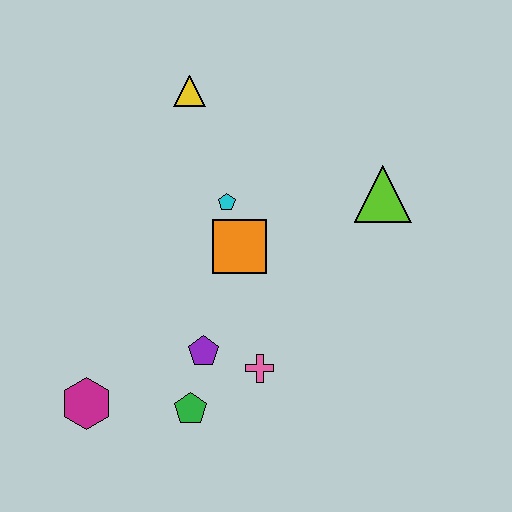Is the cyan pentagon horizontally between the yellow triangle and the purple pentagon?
No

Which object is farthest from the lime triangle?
The magenta hexagon is farthest from the lime triangle.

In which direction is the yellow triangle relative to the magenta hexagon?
The yellow triangle is above the magenta hexagon.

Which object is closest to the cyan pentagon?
The orange square is closest to the cyan pentagon.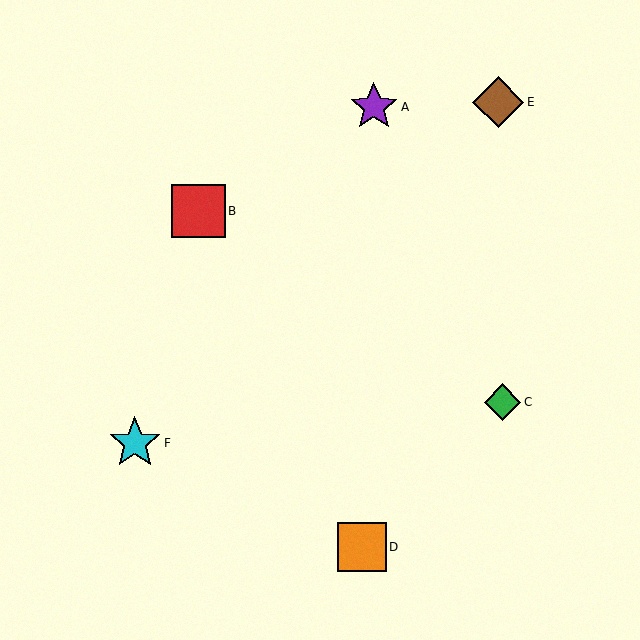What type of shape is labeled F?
Shape F is a cyan star.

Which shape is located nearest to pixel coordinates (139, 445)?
The cyan star (labeled F) at (135, 443) is nearest to that location.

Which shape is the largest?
The red square (labeled B) is the largest.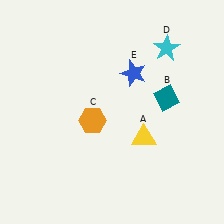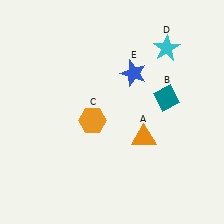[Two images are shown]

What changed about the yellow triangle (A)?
In Image 1, A is yellow. In Image 2, it changed to orange.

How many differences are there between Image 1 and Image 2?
There is 1 difference between the two images.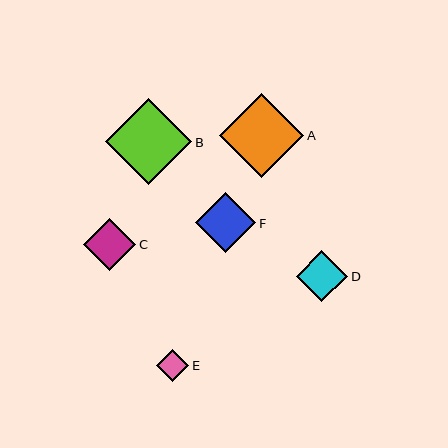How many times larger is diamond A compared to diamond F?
Diamond A is approximately 1.4 times the size of diamond F.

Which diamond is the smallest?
Diamond E is the smallest with a size of approximately 32 pixels.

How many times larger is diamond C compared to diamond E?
Diamond C is approximately 1.6 times the size of diamond E.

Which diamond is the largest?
Diamond B is the largest with a size of approximately 86 pixels.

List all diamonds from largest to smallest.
From largest to smallest: B, A, F, C, D, E.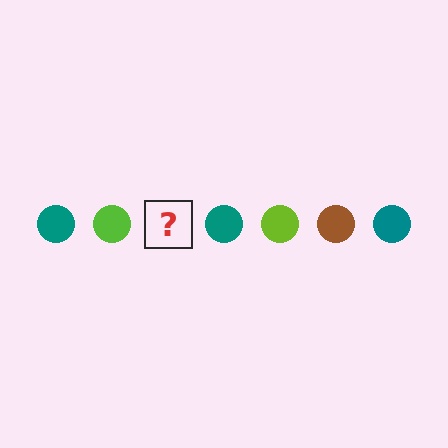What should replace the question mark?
The question mark should be replaced with a brown circle.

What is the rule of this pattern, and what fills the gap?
The rule is that the pattern cycles through teal, lime, brown circles. The gap should be filled with a brown circle.